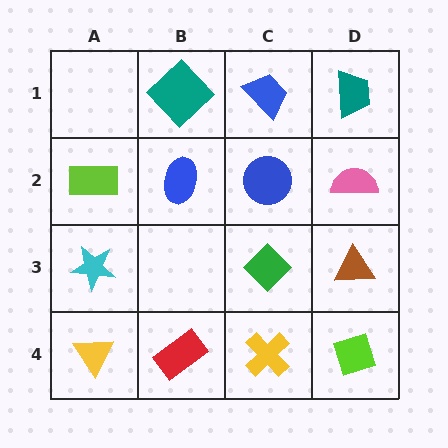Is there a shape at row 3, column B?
No, that cell is empty.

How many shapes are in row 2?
4 shapes.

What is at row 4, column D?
A lime diamond.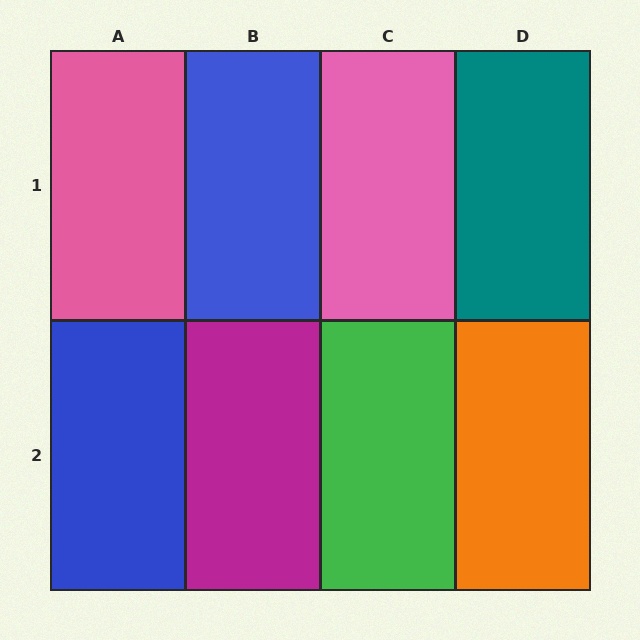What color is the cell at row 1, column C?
Pink.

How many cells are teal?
1 cell is teal.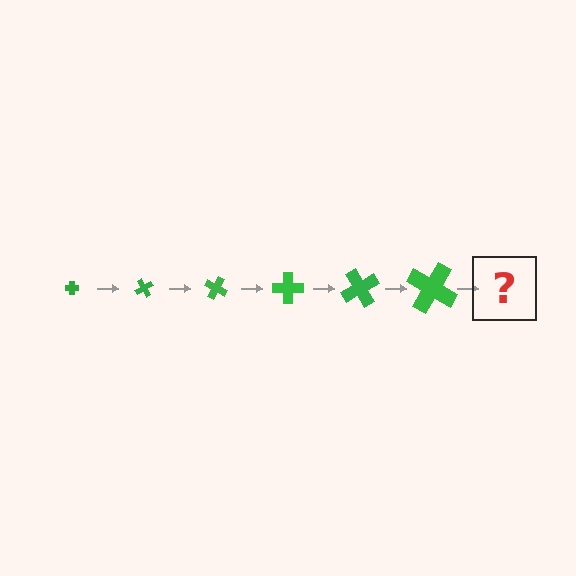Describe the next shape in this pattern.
It should be a cross, larger than the previous one and rotated 360 degrees from the start.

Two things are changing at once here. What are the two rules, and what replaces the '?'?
The two rules are that the cross grows larger each step and it rotates 60 degrees each step. The '?' should be a cross, larger than the previous one and rotated 360 degrees from the start.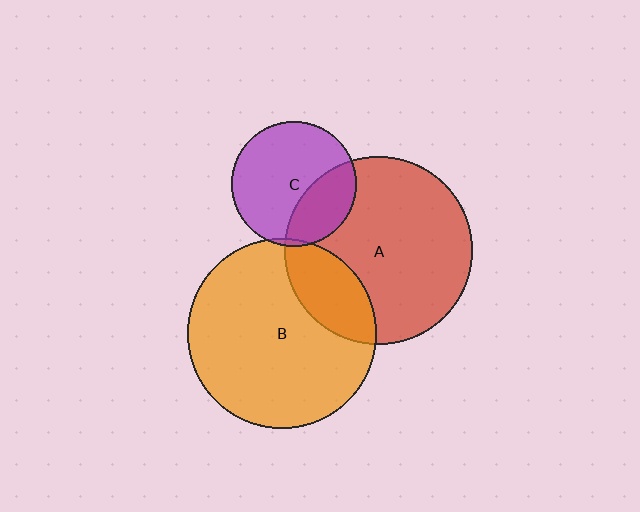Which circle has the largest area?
Circle B (orange).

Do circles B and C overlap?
Yes.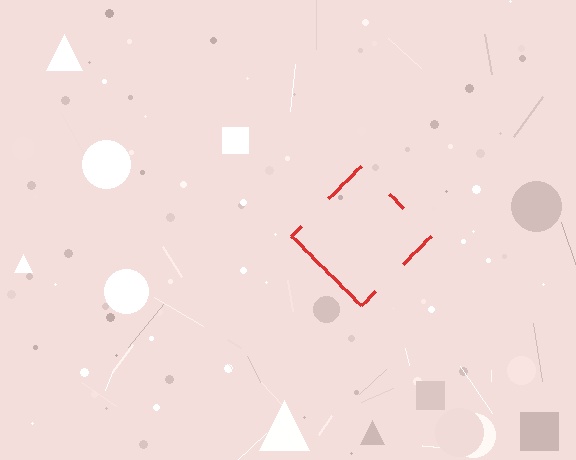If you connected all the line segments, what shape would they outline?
They would outline a diamond.